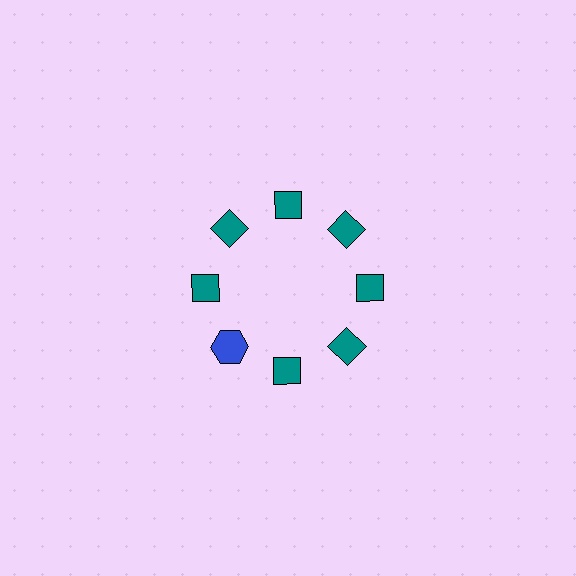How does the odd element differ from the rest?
It differs in both color (blue instead of teal) and shape (hexagon instead of diamond).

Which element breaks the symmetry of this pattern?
The blue hexagon at roughly the 8 o'clock position breaks the symmetry. All other shapes are teal diamonds.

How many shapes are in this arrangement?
There are 8 shapes arranged in a ring pattern.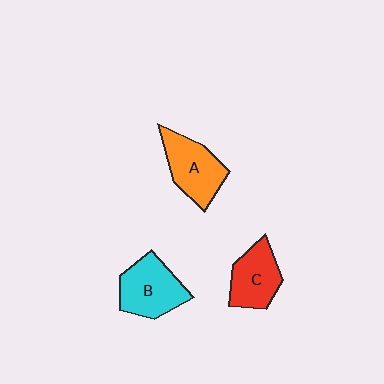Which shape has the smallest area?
Shape C (red).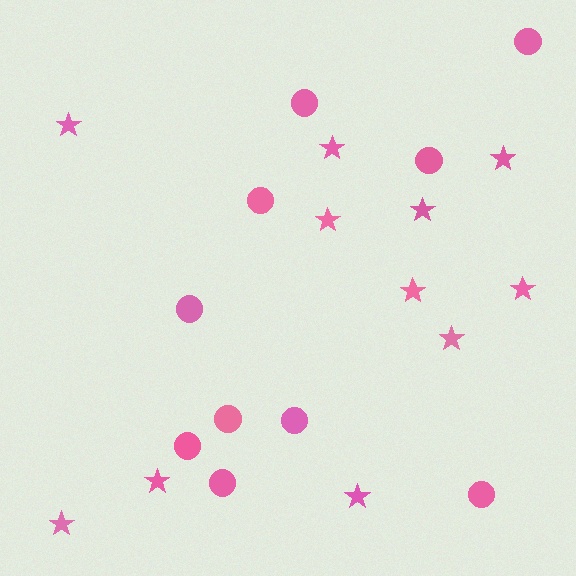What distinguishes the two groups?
There are 2 groups: one group of circles (10) and one group of stars (11).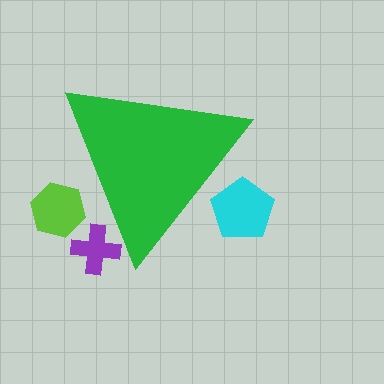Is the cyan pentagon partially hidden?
Yes, the cyan pentagon is partially hidden behind the green triangle.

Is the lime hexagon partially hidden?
Yes, the lime hexagon is partially hidden behind the green triangle.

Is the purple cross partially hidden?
Yes, the purple cross is partially hidden behind the green triangle.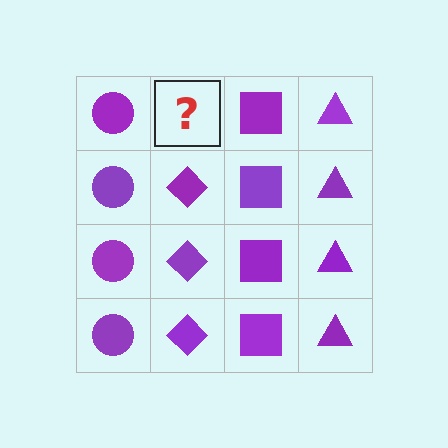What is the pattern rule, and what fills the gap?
The rule is that each column has a consistent shape. The gap should be filled with a purple diamond.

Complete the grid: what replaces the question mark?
The question mark should be replaced with a purple diamond.